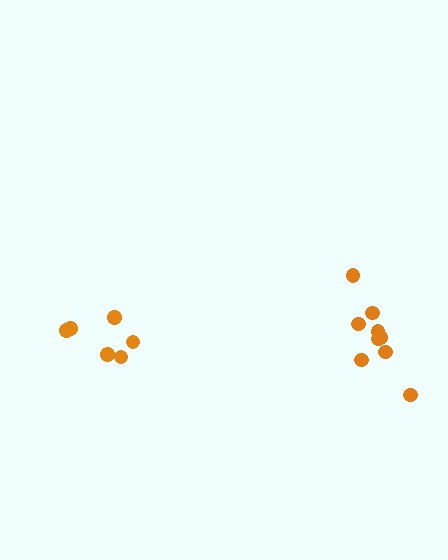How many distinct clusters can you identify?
There are 2 distinct clusters.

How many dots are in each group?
Group 1: 6 dots, Group 2: 9 dots (15 total).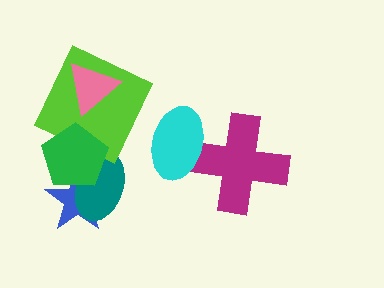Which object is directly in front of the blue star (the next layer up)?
The teal ellipse is directly in front of the blue star.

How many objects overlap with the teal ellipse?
2 objects overlap with the teal ellipse.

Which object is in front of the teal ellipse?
The green pentagon is in front of the teal ellipse.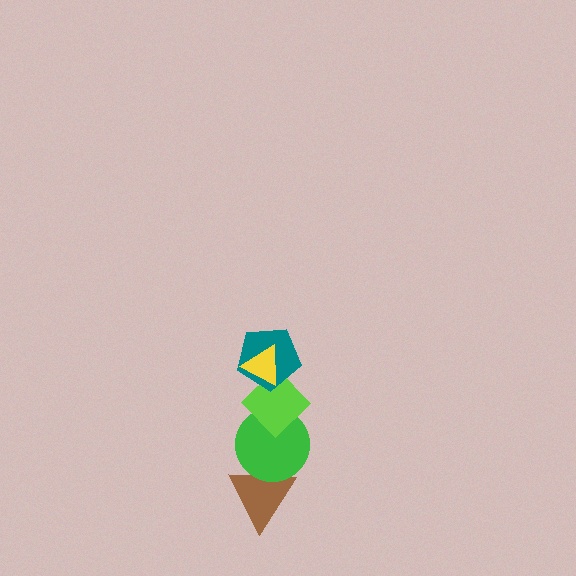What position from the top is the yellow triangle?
The yellow triangle is 1st from the top.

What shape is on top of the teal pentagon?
The yellow triangle is on top of the teal pentagon.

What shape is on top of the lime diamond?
The teal pentagon is on top of the lime diamond.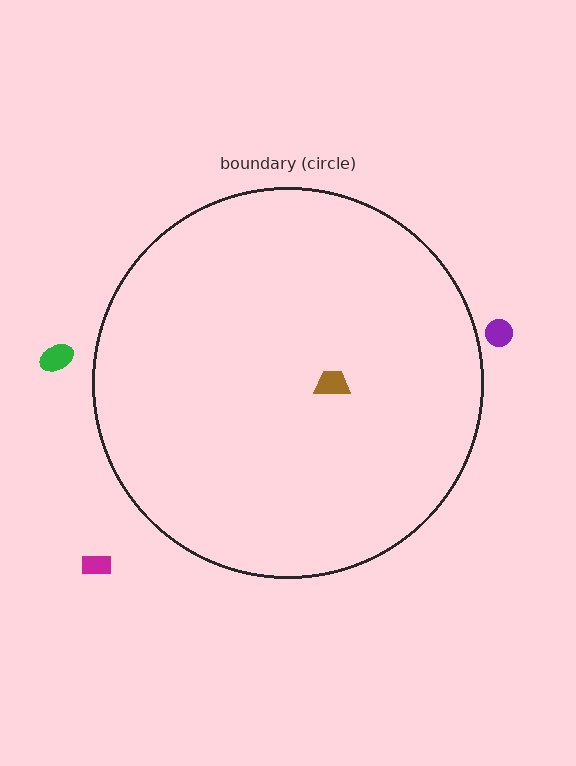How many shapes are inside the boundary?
1 inside, 3 outside.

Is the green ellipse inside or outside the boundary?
Outside.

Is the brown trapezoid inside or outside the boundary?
Inside.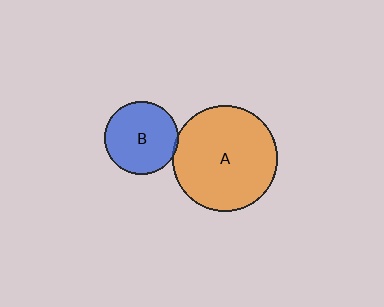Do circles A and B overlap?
Yes.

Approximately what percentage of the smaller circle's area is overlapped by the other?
Approximately 5%.